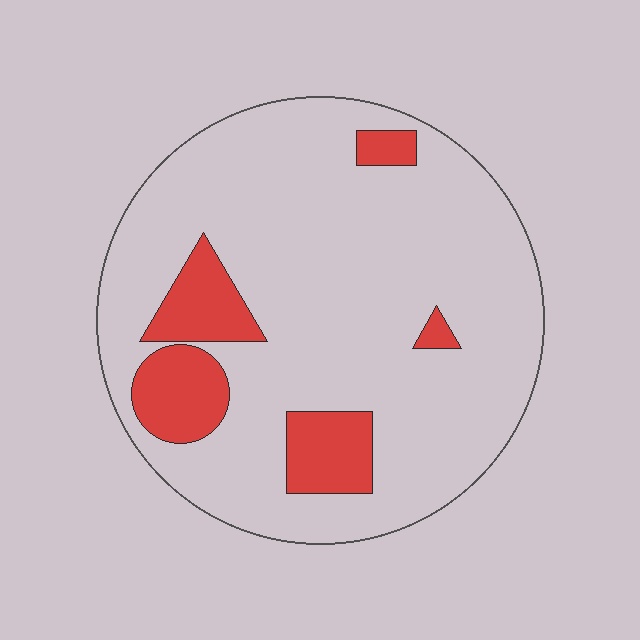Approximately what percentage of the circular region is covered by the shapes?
Approximately 15%.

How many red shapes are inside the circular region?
5.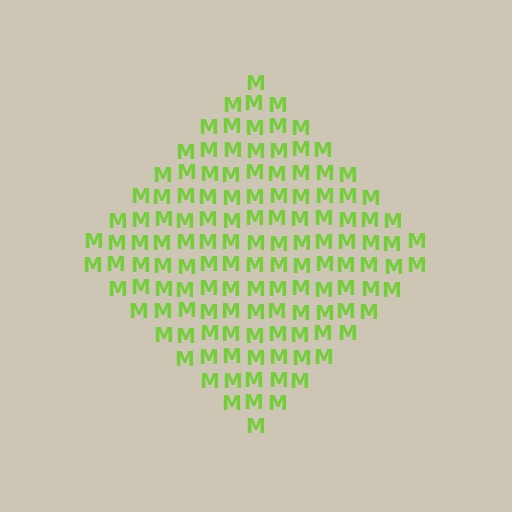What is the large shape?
The large shape is a diamond.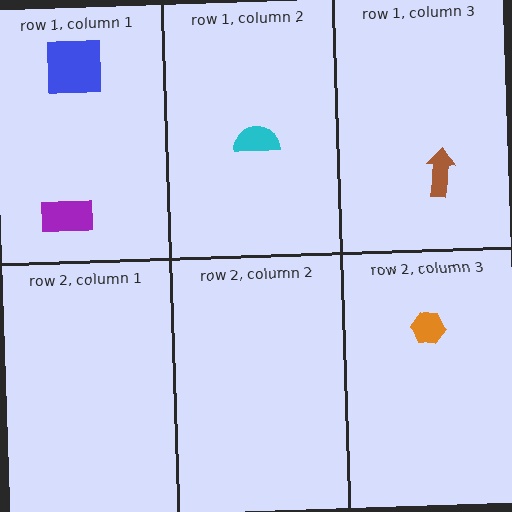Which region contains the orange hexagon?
The row 2, column 3 region.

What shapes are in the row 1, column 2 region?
The cyan semicircle.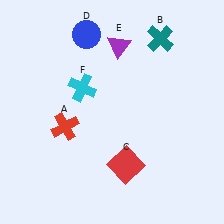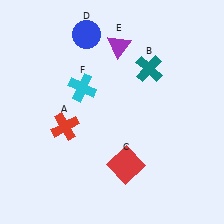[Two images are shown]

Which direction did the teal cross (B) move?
The teal cross (B) moved down.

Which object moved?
The teal cross (B) moved down.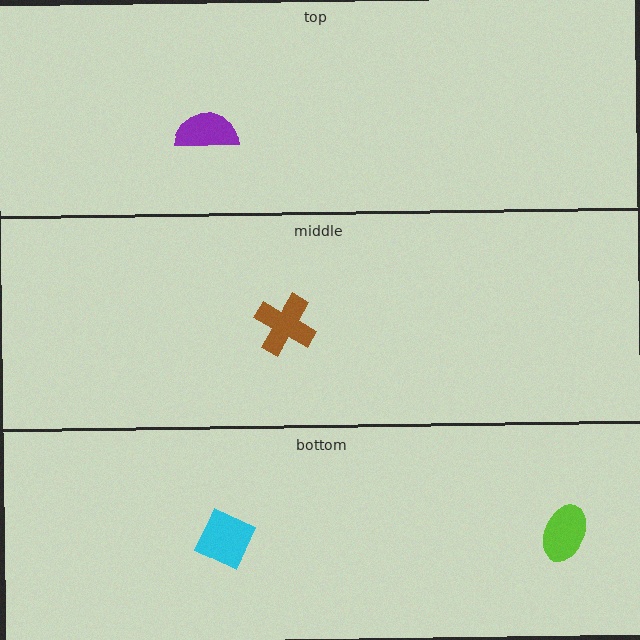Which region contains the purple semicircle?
The top region.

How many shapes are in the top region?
1.